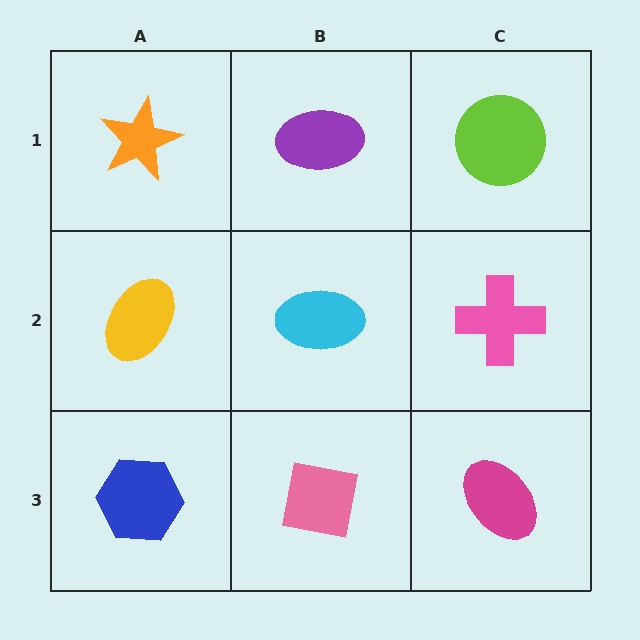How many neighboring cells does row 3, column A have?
2.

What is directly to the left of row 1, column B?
An orange star.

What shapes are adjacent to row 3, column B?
A cyan ellipse (row 2, column B), a blue hexagon (row 3, column A), a magenta ellipse (row 3, column C).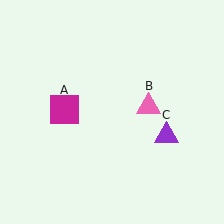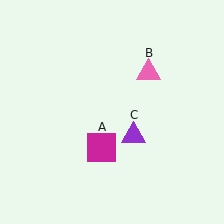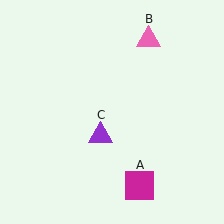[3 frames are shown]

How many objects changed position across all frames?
3 objects changed position: magenta square (object A), pink triangle (object B), purple triangle (object C).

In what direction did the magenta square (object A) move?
The magenta square (object A) moved down and to the right.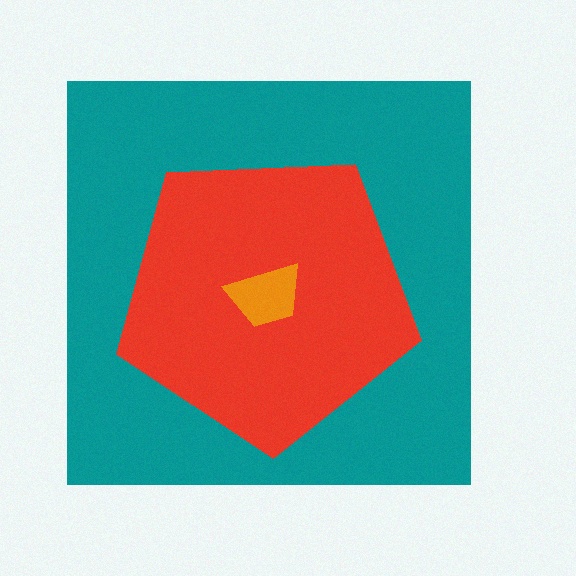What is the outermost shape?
The teal square.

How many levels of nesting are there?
3.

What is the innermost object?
The orange trapezoid.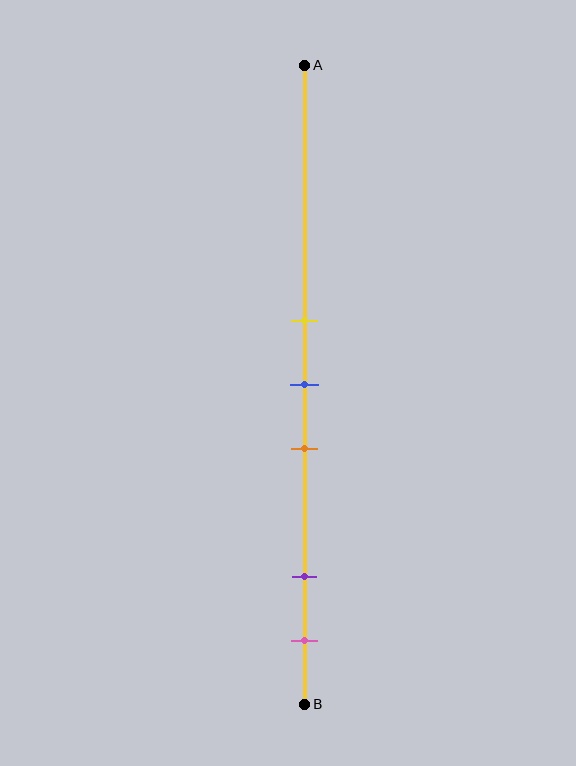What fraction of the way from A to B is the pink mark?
The pink mark is approximately 90% (0.9) of the way from A to B.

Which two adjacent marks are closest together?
The yellow and blue marks are the closest adjacent pair.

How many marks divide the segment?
There are 5 marks dividing the segment.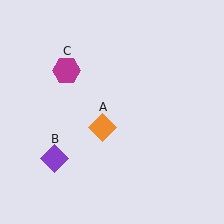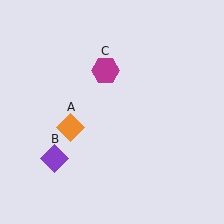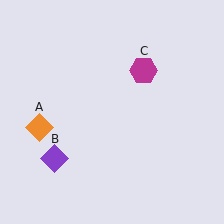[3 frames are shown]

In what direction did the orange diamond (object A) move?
The orange diamond (object A) moved left.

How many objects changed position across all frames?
2 objects changed position: orange diamond (object A), magenta hexagon (object C).